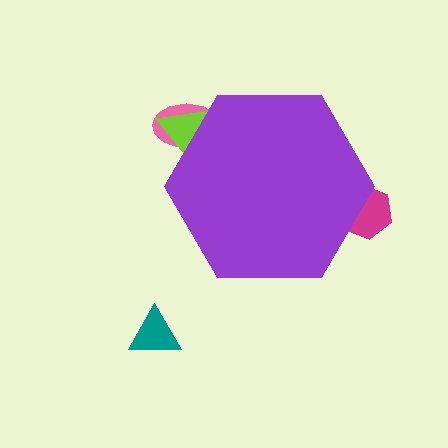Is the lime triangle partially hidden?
Yes, the lime triangle is partially hidden behind the purple hexagon.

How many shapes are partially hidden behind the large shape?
3 shapes are partially hidden.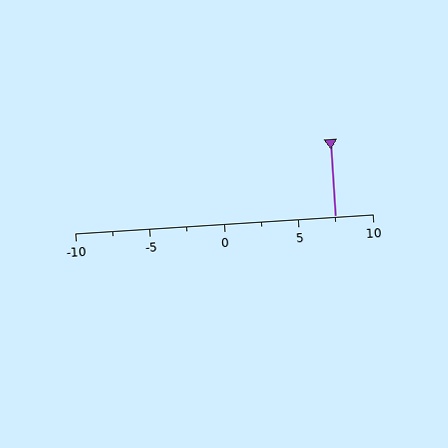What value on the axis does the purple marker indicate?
The marker indicates approximately 7.5.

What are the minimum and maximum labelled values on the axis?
The axis runs from -10 to 10.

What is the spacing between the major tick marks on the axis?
The major ticks are spaced 5 apart.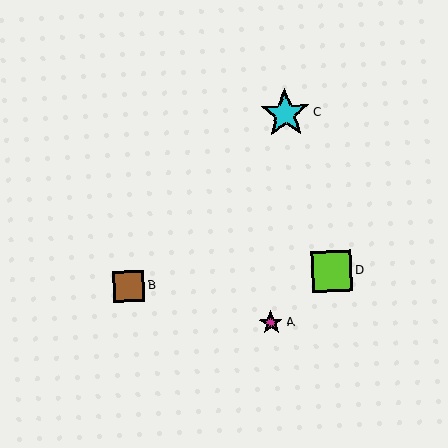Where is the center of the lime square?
The center of the lime square is at (332, 271).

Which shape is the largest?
The cyan star (labeled C) is the largest.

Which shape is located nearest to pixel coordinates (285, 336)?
The magenta star (labeled A) at (271, 323) is nearest to that location.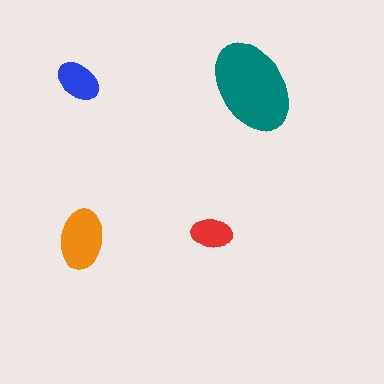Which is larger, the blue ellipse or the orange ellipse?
The orange one.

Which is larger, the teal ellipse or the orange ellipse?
The teal one.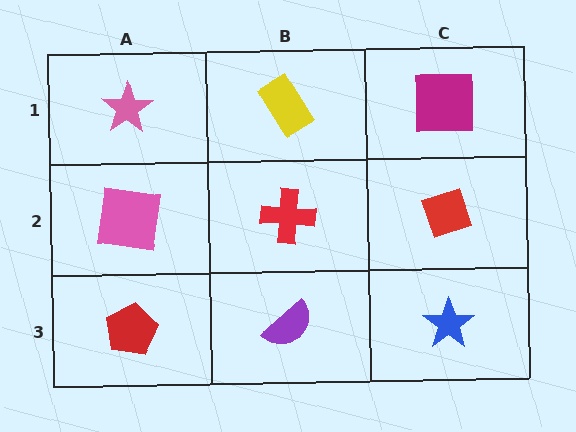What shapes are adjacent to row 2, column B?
A yellow rectangle (row 1, column B), a purple semicircle (row 3, column B), a pink square (row 2, column A), a red diamond (row 2, column C).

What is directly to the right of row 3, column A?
A purple semicircle.